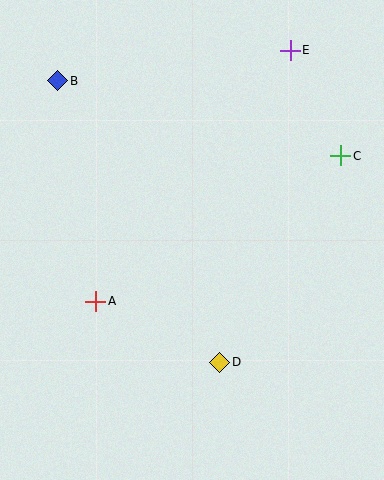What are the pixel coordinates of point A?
Point A is at (96, 301).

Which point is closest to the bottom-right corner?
Point D is closest to the bottom-right corner.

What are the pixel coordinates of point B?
Point B is at (58, 81).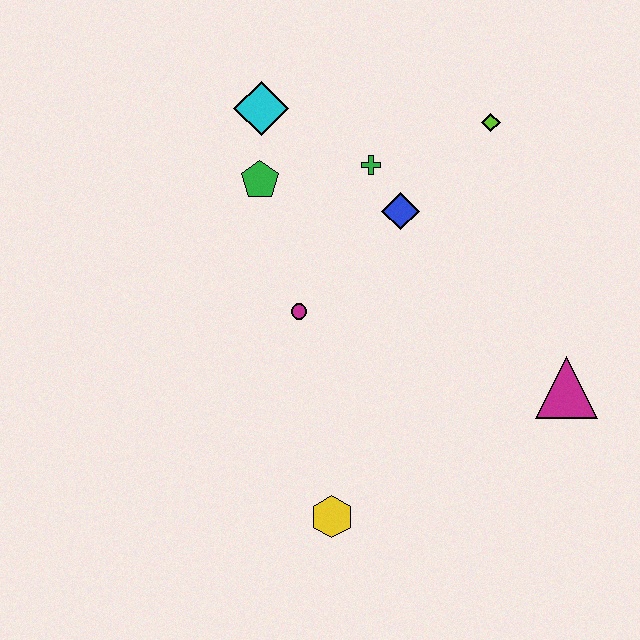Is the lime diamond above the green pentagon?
Yes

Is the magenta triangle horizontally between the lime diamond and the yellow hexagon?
No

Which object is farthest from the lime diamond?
The yellow hexagon is farthest from the lime diamond.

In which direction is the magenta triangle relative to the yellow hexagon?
The magenta triangle is to the right of the yellow hexagon.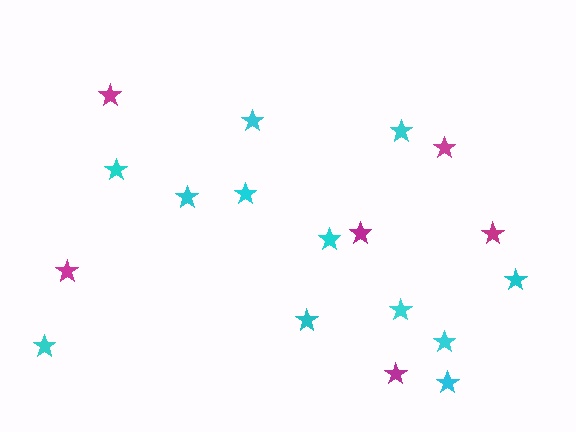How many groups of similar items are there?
There are 2 groups: one group of magenta stars (6) and one group of cyan stars (12).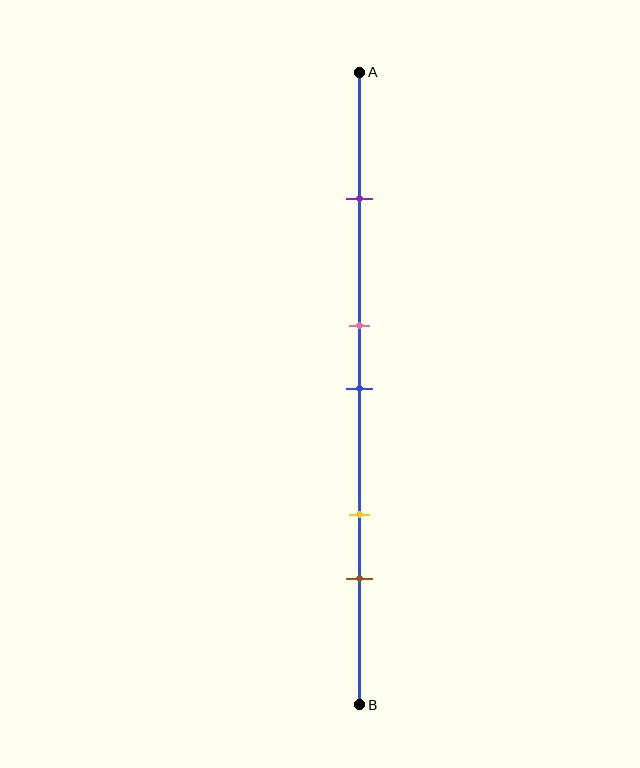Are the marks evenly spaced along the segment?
No, the marks are not evenly spaced.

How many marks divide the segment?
There are 5 marks dividing the segment.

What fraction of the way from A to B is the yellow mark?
The yellow mark is approximately 70% (0.7) of the way from A to B.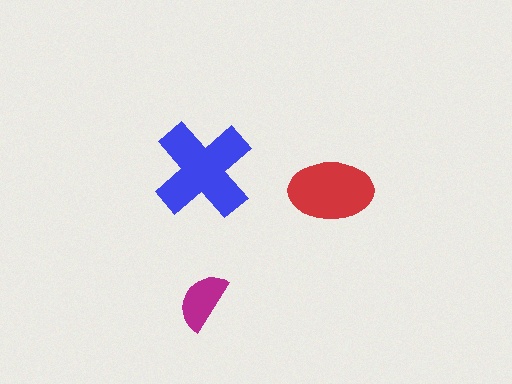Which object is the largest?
The blue cross.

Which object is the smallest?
The magenta semicircle.